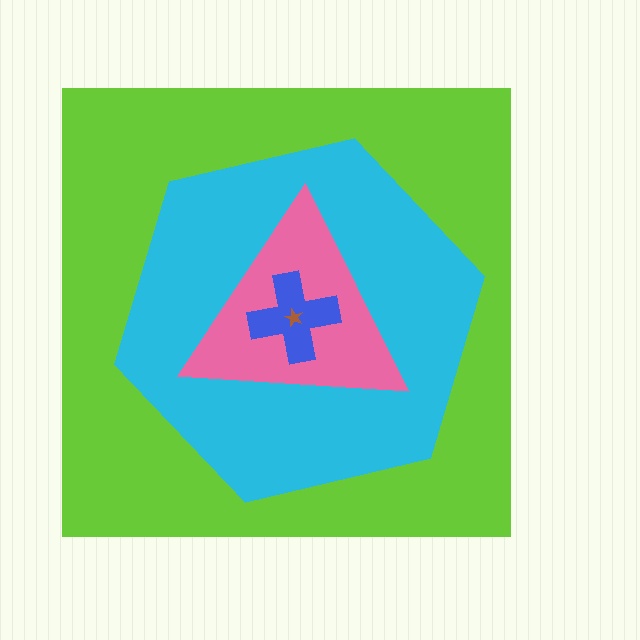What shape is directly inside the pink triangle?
The blue cross.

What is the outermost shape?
The lime square.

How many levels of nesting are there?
5.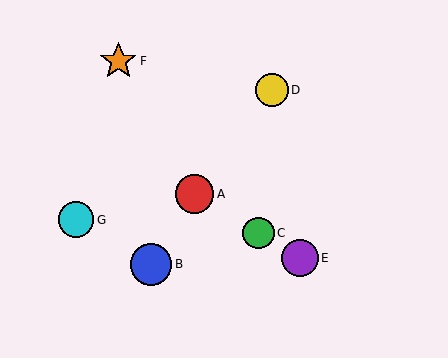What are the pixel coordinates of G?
Object G is at (76, 220).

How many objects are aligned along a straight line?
3 objects (A, C, E) are aligned along a straight line.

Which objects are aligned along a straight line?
Objects A, C, E are aligned along a straight line.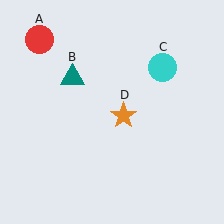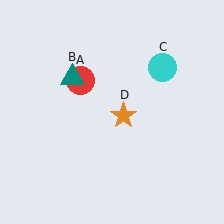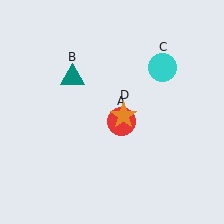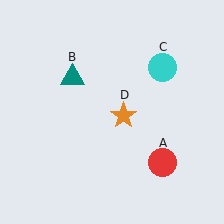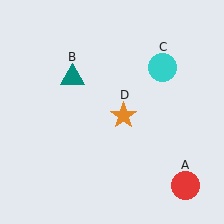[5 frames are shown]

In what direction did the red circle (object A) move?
The red circle (object A) moved down and to the right.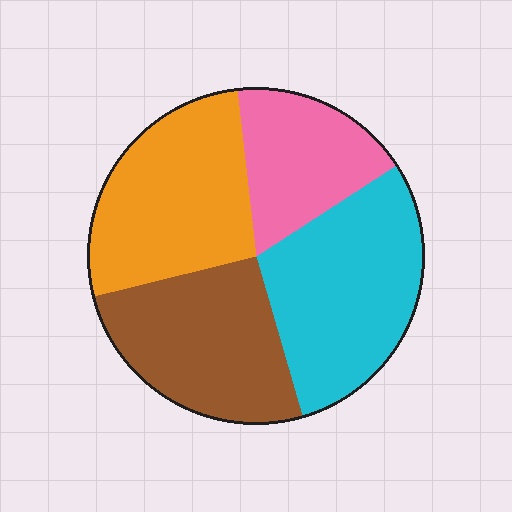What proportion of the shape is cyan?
Cyan takes up between a quarter and a half of the shape.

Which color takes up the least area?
Pink, at roughly 20%.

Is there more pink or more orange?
Orange.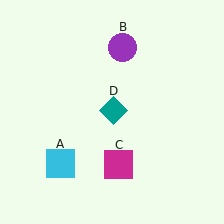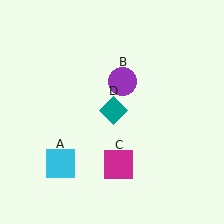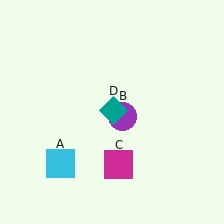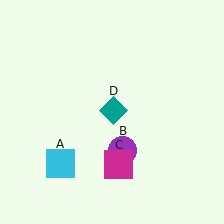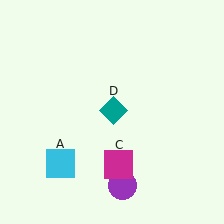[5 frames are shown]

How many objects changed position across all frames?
1 object changed position: purple circle (object B).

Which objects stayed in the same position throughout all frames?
Cyan square (object A) and magenta square (object C) and teal diamond (object D) remained stationary.